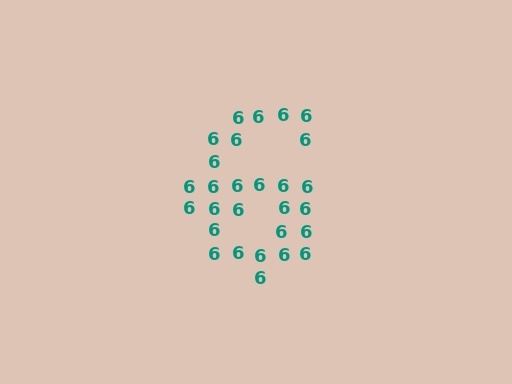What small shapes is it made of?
It is made of small digit 6's.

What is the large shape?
The large shape is the digit 6.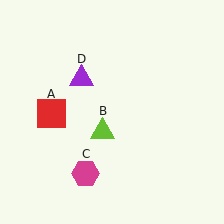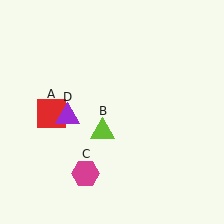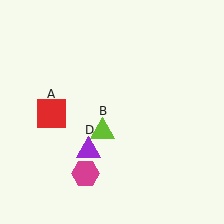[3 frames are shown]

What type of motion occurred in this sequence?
The purple triangle (object D) rotated counterclockwise around the center of the scene.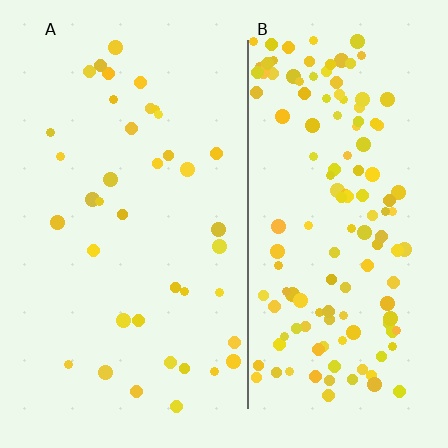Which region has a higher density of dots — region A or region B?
B (the right).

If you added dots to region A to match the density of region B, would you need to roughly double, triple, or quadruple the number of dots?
Approximately quadruple.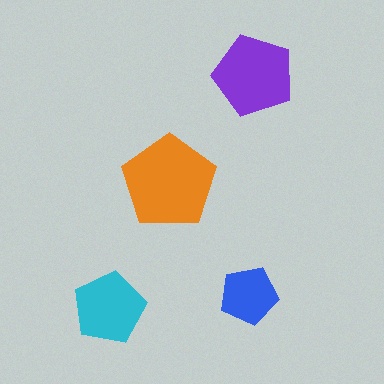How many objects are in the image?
There are 4 objects in the image.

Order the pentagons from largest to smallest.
the orange one, the purple one, the cyan one, the blue one.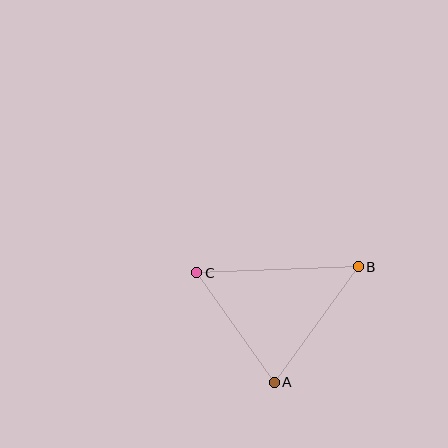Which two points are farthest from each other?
Points B and C are farthest from each other.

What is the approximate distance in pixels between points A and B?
The distance between A and B is approximately 143 pixels.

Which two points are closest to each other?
Points A and C are closest to each other.